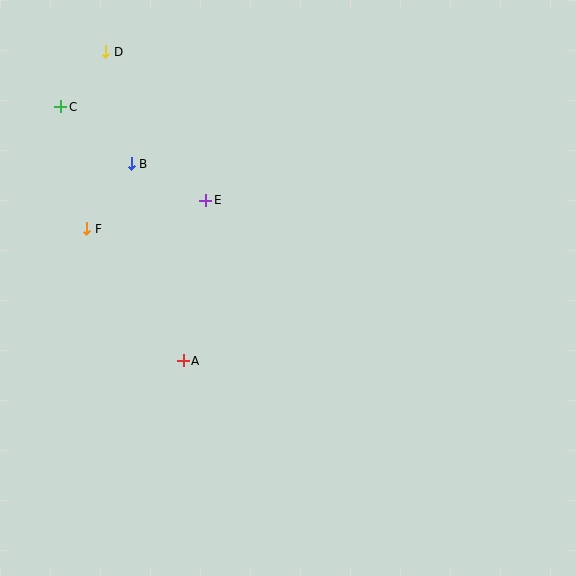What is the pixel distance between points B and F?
The distance between B and F is 79 pixels.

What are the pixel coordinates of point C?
Point C is at (61, 107).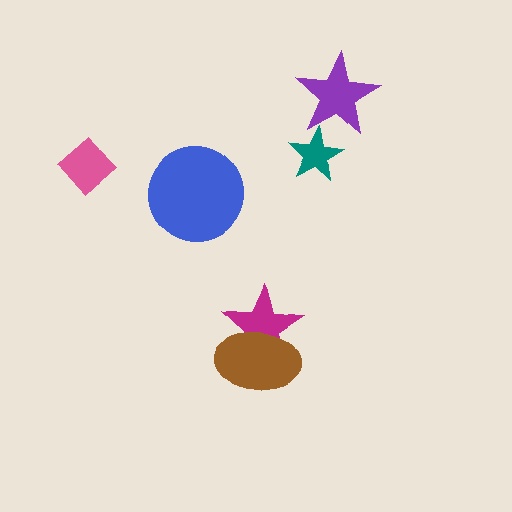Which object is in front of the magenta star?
The brown ellipse is in front of the magenta star.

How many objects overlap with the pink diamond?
0 objects overlap with the pink diamond.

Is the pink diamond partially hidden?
No, no other shape covers it.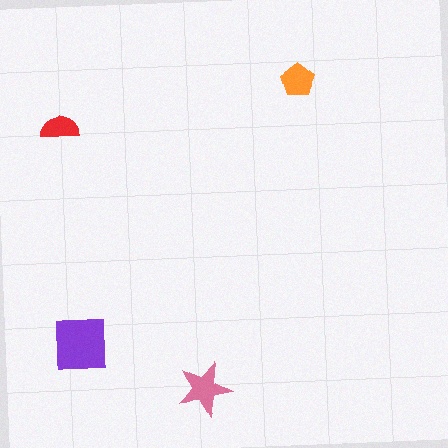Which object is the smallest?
The red semicircle.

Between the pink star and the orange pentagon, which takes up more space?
The pink star.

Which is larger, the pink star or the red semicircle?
The pink star.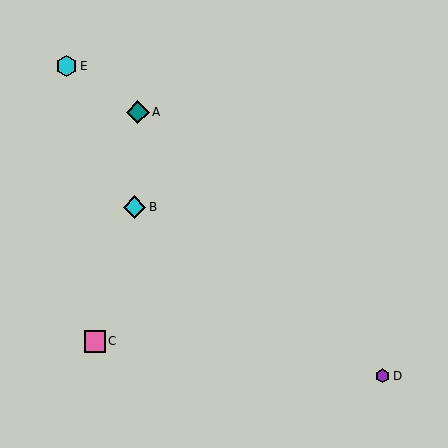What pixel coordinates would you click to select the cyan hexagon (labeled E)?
Click at (67, 66) to select the cyan hexagon E.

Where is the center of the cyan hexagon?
The center of the cyan hexagon is at (67, 66).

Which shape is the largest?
The teal diamond (labeled A) is the largest.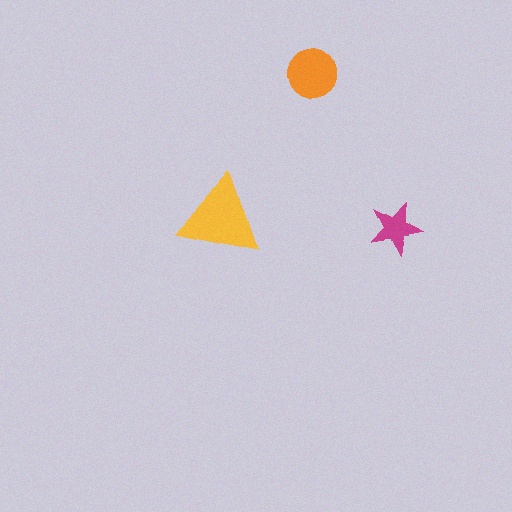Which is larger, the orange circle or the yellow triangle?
The yellow triangle.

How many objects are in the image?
There are 3 objects in the image.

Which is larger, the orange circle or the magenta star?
The orange circle.